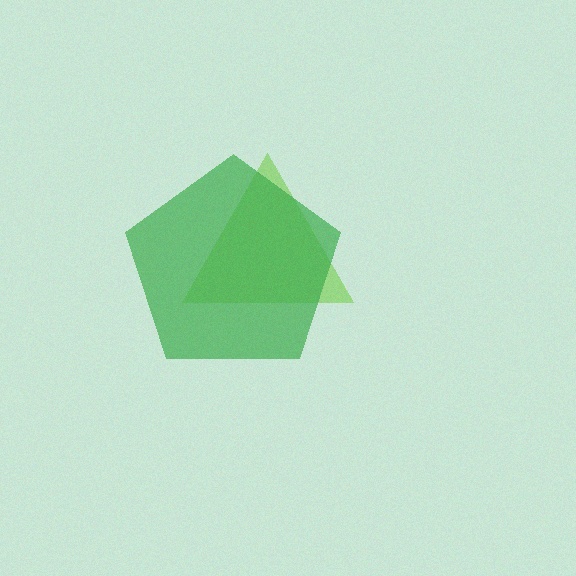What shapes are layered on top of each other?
The layered shapes are: a lime triangle, a green pentagon.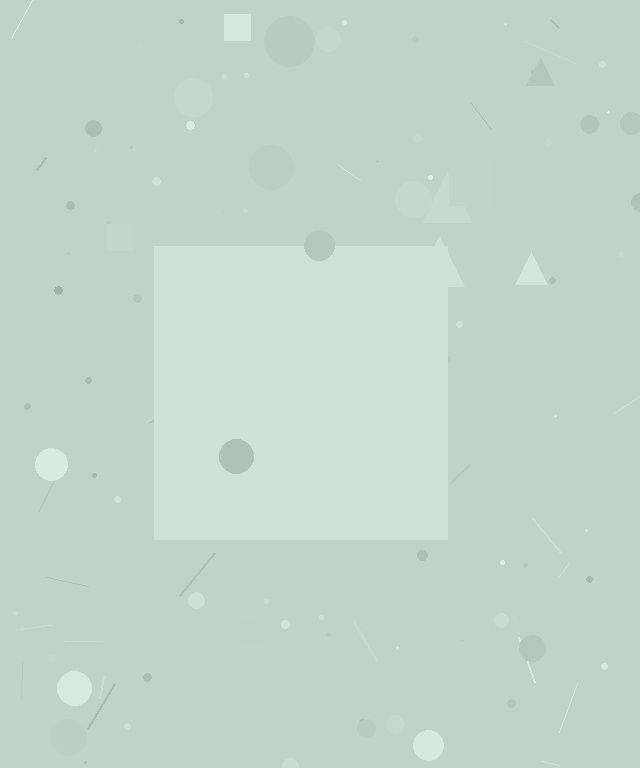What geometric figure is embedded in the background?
A square is embedded in the background.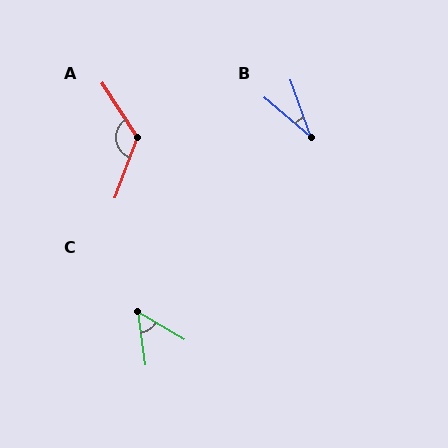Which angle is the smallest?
B, at approximately 30 degrees.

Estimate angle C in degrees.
Approximately 51 degrees.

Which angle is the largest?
A, at approximately 127 degrees.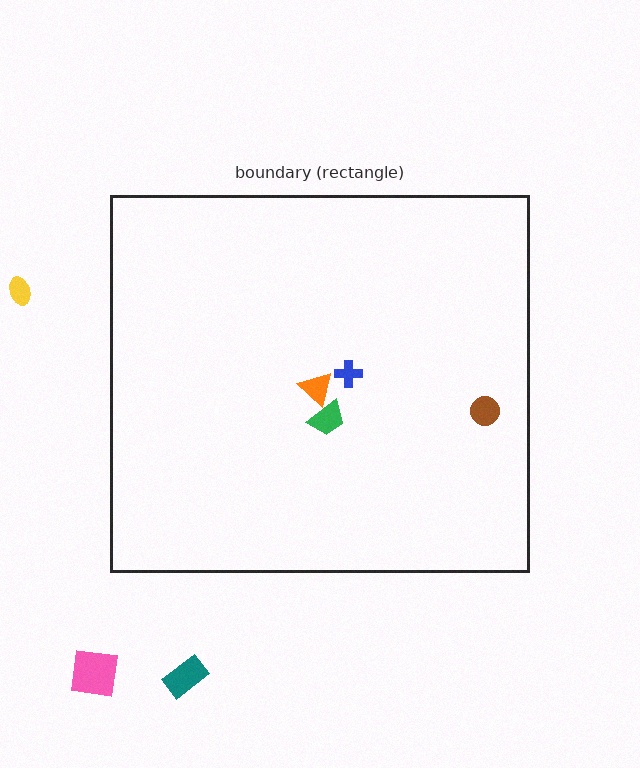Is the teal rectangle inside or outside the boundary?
Outside.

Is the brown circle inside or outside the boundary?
Inside.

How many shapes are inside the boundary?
4 inside, 3 outside.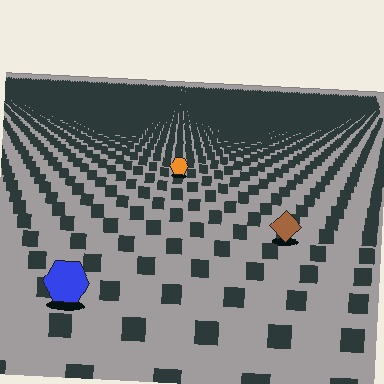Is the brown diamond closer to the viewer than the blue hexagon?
No. The blue hexagon is closer — you can tell from the texture gradient: the ground texture is coarser near it.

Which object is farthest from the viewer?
The orange hexagon is farthest from the viewer. It appears smaller and the ground texture around it is denser.